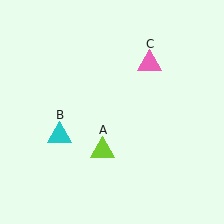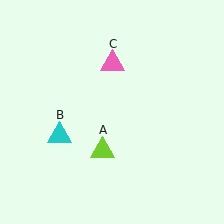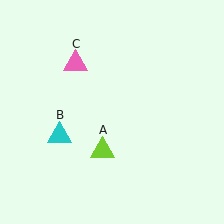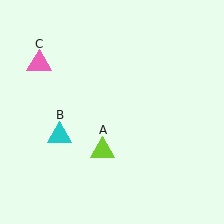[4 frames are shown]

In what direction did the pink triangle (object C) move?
The pink triangle (object C) moved left.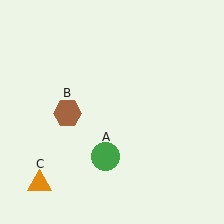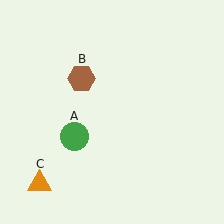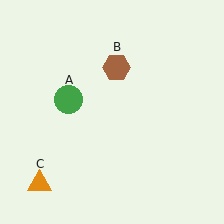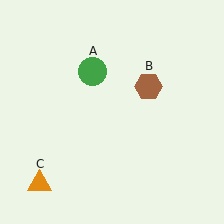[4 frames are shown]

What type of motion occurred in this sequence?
The green circle (object A), brown hexagon (object B) rotated clockwise around the center of the scene.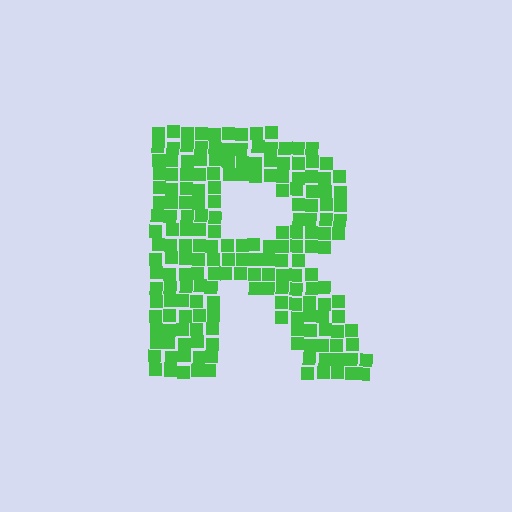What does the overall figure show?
The overall figure shows the letter R.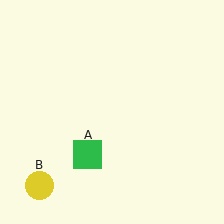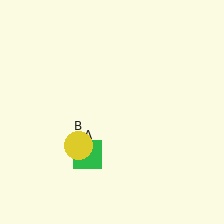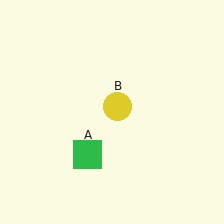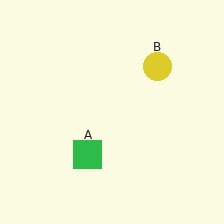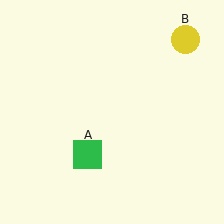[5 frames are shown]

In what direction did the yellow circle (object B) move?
The yellow circle (object B) moved up and to the right.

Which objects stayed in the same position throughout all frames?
Green square (object A) remained stationary.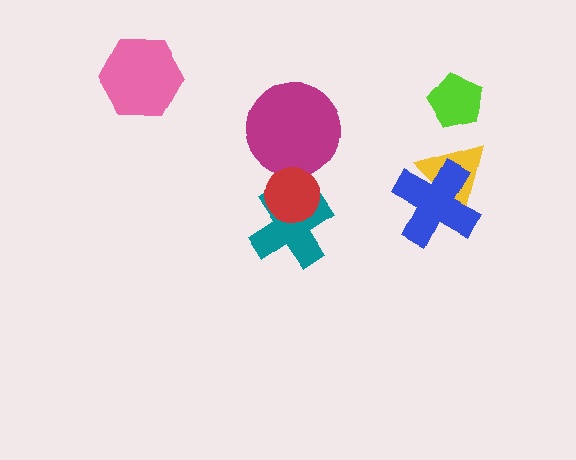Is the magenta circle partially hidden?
Yes, it is partially covered by another shape.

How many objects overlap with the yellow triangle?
1 object overlaps with the yellow triangle.